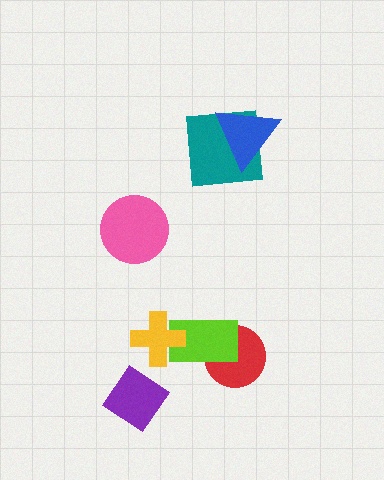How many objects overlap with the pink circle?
0 objects overlap with the pink circle.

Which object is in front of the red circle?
The lime rectangle is in front of the red circle.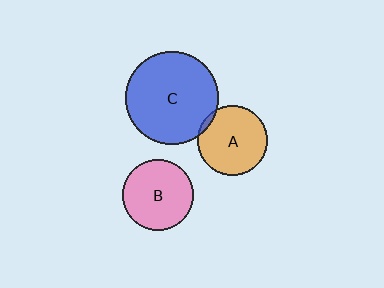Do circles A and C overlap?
Yes.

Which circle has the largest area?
Circle C (blue).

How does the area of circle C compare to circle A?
Approximately 1.7 times.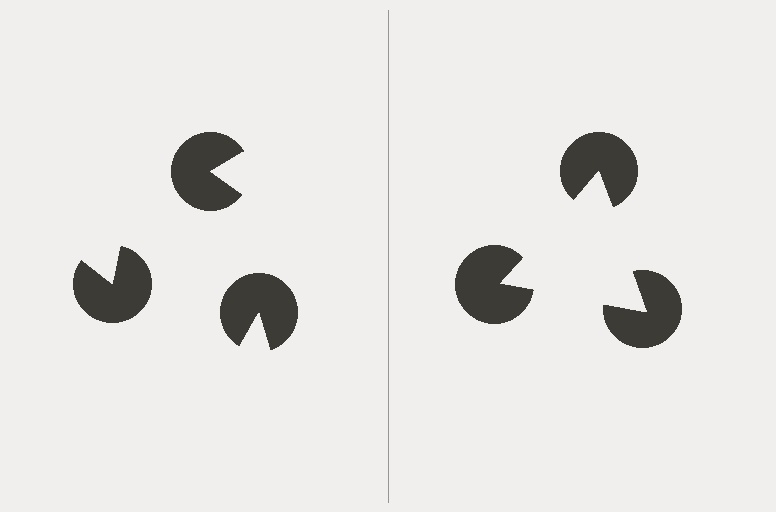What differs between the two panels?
The pac-man discs are positioned identically on both sides; only the wedge orientations differ. On the right they align to a triangle; on the left they are misaligned.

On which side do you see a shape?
An illusory triangle appears on the right side. On the left side the wedge cuts are rotated, so no coherent shape forms.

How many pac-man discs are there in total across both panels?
6 — 3 on each side.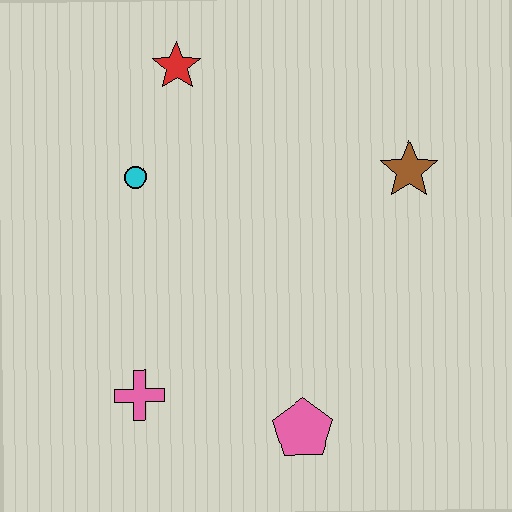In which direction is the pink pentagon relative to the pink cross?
The pink pentagon is to the right of the pink cross.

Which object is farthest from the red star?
The pink pentagon is farthest from the red star.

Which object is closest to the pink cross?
The pink pentagon is closest to the pink cross.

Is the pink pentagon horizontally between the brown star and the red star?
Yes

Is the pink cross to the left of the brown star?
Yes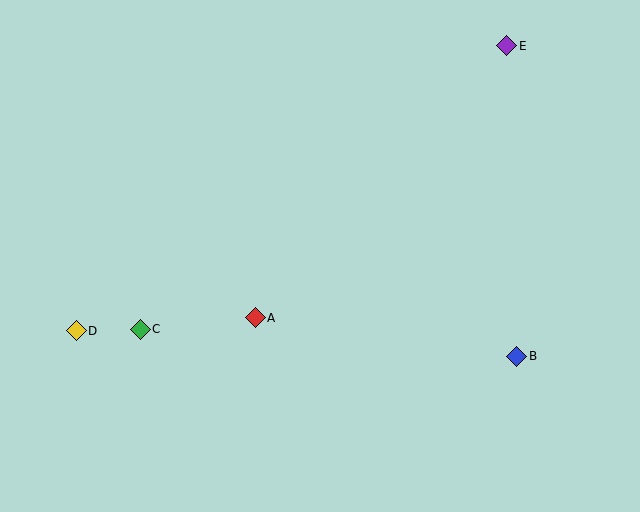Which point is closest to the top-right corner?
Point E is closest to the top-right corner.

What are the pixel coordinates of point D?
Point D is at (76, 331).